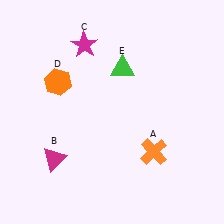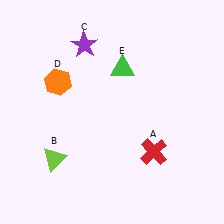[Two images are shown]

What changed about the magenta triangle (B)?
In Image 1, B is magenta. In Image 2, it changed to lime.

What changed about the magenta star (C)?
In Image 1, C is magenta. In Image 2, it changed to purple.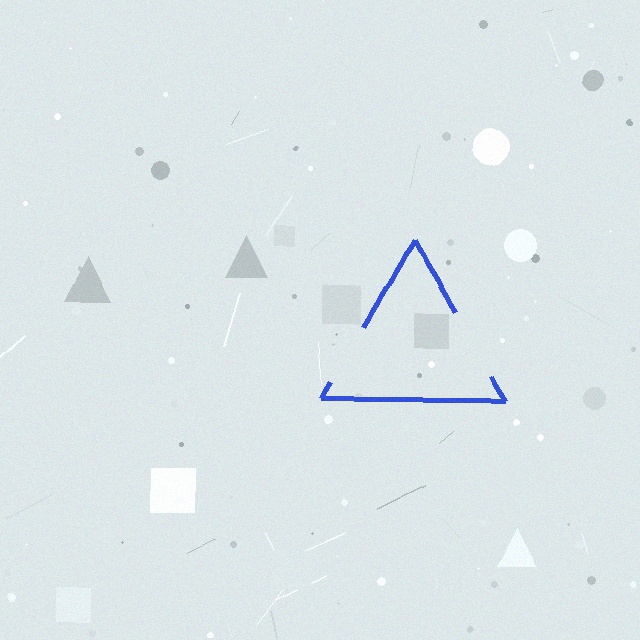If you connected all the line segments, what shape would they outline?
They would outline a triangle.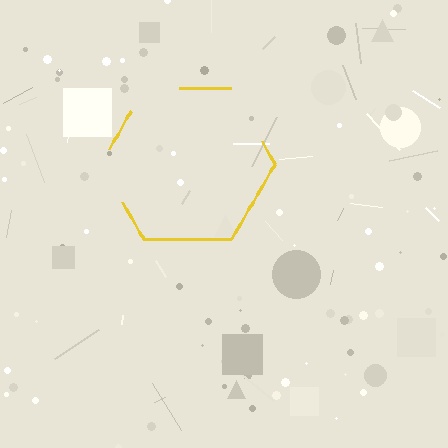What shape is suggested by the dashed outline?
The dashed outline suggests a hexagon.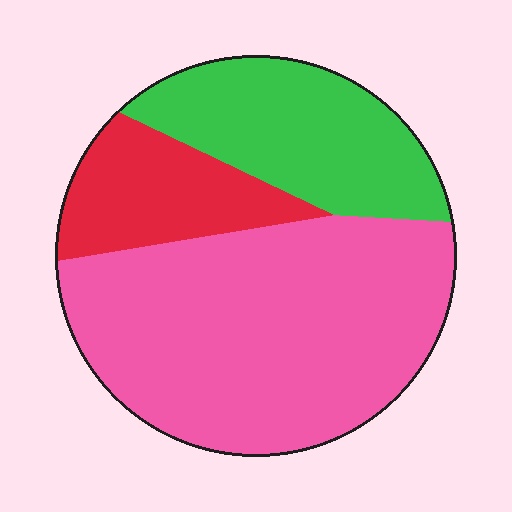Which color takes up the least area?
Red, at roughly 15%.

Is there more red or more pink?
Pink.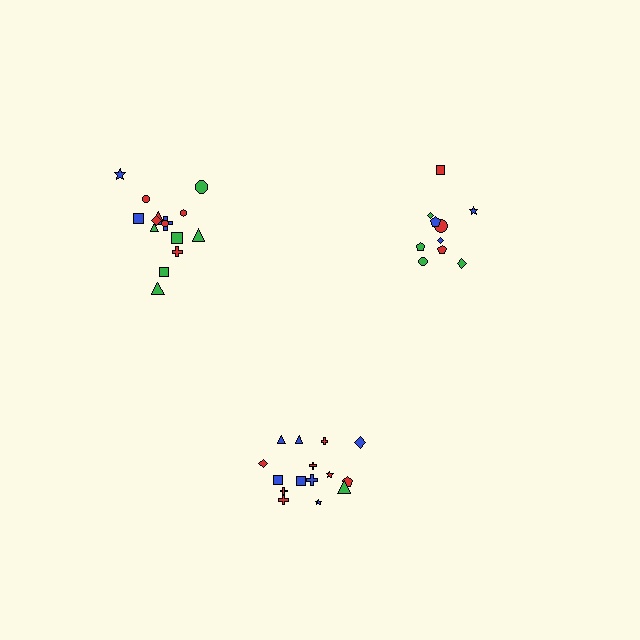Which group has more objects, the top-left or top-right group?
The top-left group.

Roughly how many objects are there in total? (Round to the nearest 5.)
Roughly 40 objects in total.